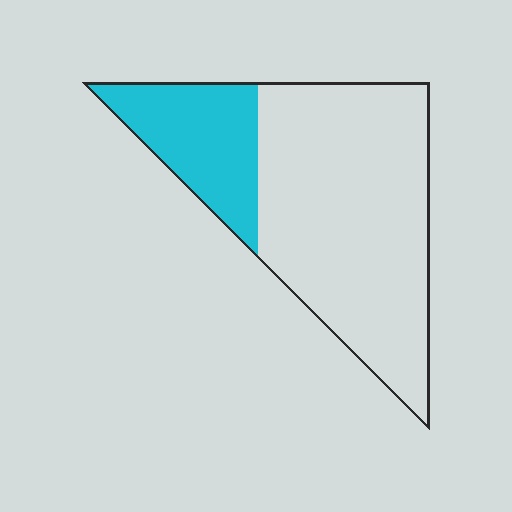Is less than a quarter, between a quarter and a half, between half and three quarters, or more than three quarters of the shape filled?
Between a quarter and a half.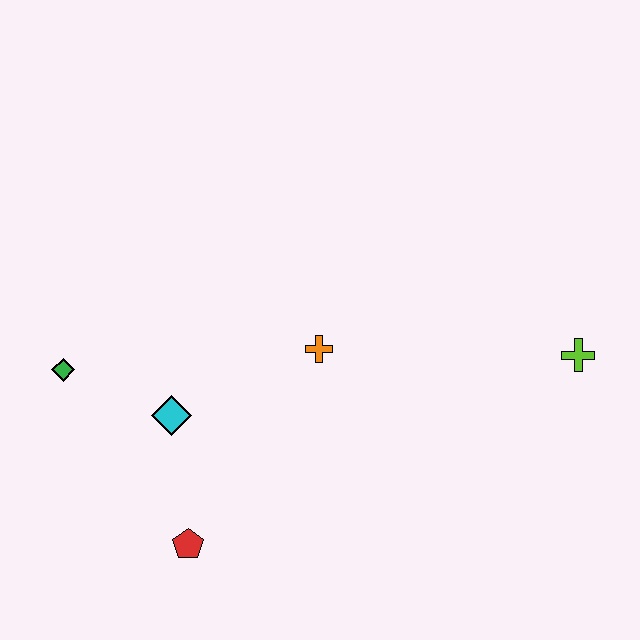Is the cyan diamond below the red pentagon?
No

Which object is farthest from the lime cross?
The green diamond is farthest from the lime cross.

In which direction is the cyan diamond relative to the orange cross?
The cyan diamond is to the left of the orange cross.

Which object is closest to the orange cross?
The cyan diamond is closest to the orange cross.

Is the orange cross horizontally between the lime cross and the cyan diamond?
Yes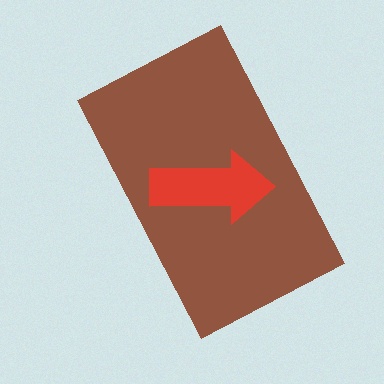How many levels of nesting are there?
2.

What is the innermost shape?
The red arrow.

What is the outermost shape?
The brown rectangle.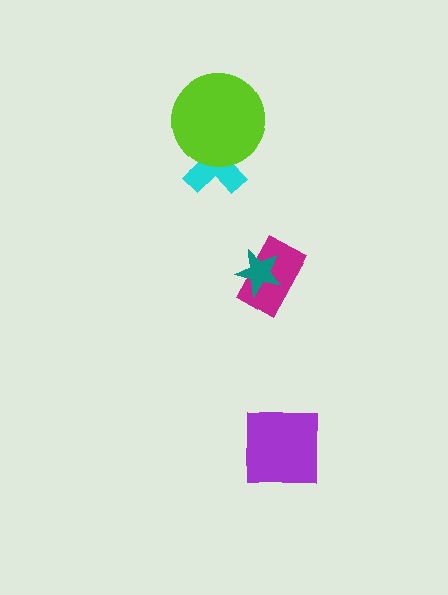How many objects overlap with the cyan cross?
1 object overlaps with the cyan cross.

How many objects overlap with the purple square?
0 objects overlap with the purple square.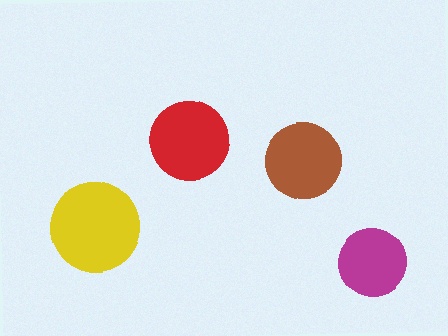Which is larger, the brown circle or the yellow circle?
The yellow one.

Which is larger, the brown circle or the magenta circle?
The brown one.